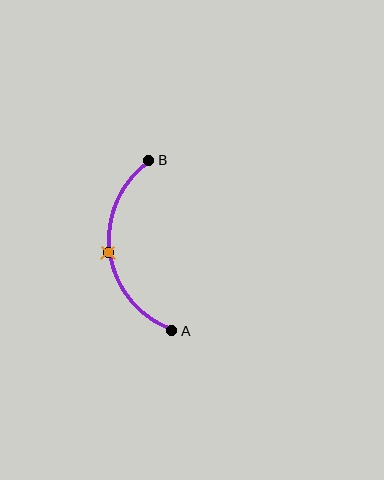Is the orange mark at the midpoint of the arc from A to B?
Yes. The orange mark lies on the arc at equal arc-length from both A and B — it is the arc midpoint.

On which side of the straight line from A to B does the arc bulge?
The arc bulges to the left of the straight line connecting A and B.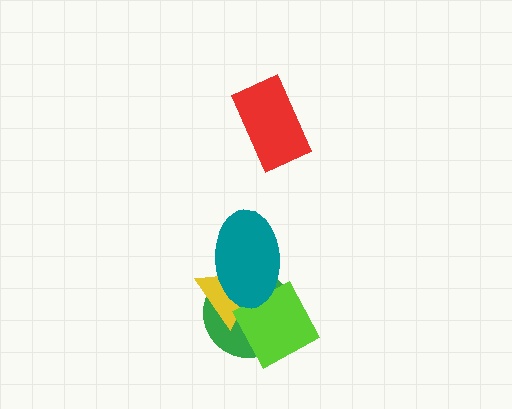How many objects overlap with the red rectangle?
0 objects overlap with the red rectangle.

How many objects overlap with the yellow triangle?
3 objects overlap with the yellow triangle.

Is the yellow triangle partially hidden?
Yes, it is partially covered by another shape.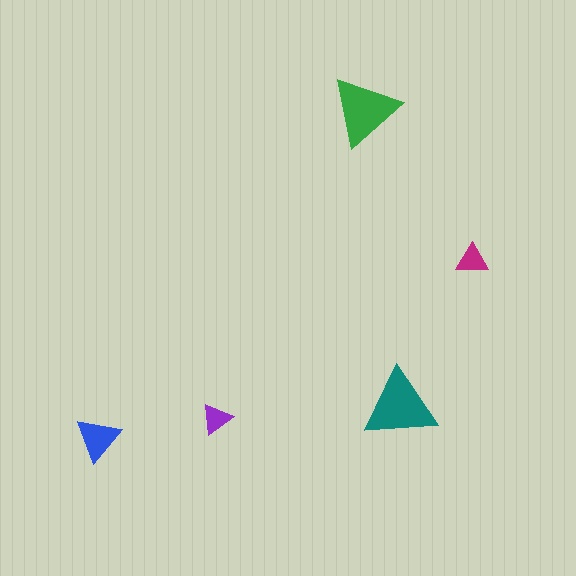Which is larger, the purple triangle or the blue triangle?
The blue one.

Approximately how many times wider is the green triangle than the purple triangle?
About 2.5 times wider.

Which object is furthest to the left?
The blue triangle is leftmost.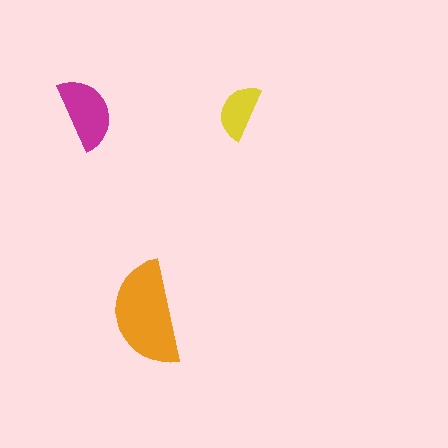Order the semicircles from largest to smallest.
the orange one, the magenta one, the yellow one.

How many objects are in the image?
There are 3 objects in the image.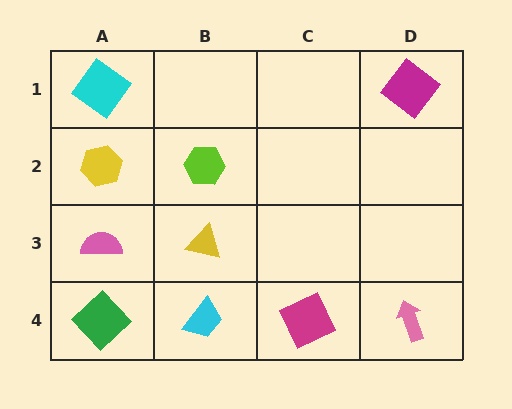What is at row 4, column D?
A pink arrow.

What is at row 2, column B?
A lime hexagon.